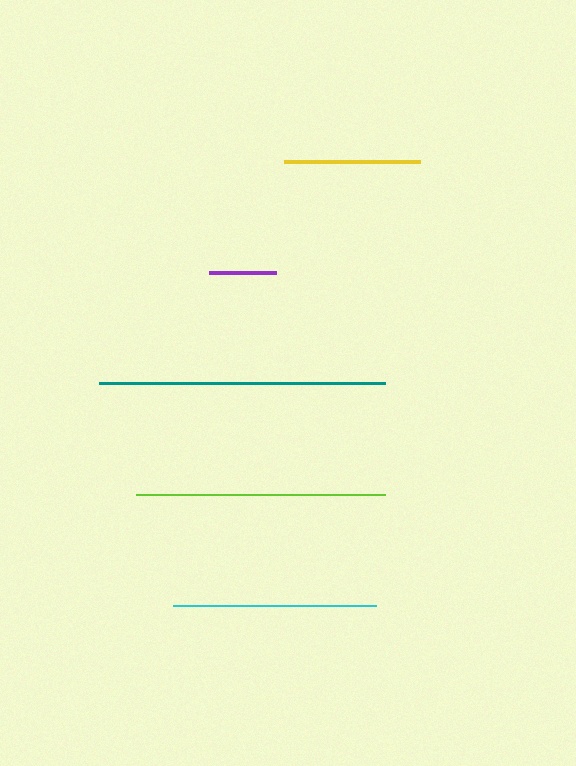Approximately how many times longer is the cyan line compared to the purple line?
The cyan line is approximately 3.0 times the length of the purple line.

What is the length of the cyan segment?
The cyan segment is approximately 203 pixels long.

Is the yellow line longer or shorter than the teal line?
The teal line is longer than the yellow line.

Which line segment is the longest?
The teal line is the longest at approximately 286 pixels.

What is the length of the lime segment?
The lime segment is approximately 250 pixels long.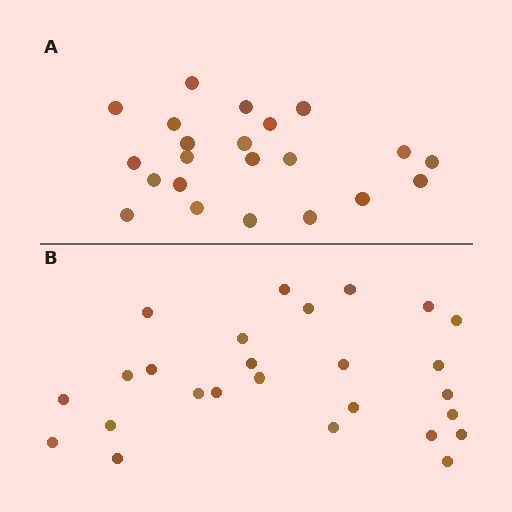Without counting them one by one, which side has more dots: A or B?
Region B (the bottom region) has more dots.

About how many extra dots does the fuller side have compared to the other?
Region B has about 4 more dots than region A.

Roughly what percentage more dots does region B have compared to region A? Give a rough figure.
About 20% more.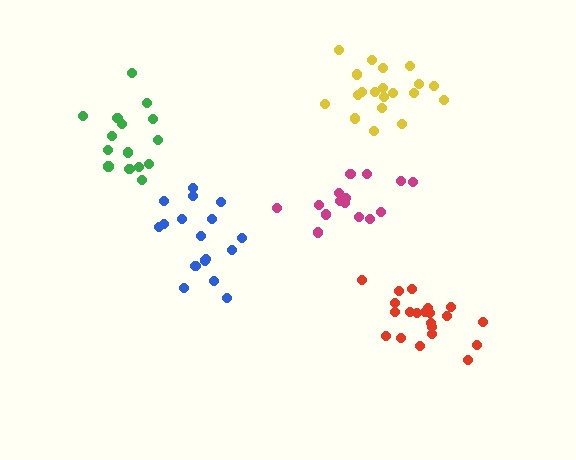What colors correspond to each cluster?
The clusters are colored: green, yellow, red, magenta, blue.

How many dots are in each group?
Group 1: 15 dots, Group 2: 20 dots, Group 3: 21 dots, Group 4: 15 dots, Group 5: 17 dots (88 total).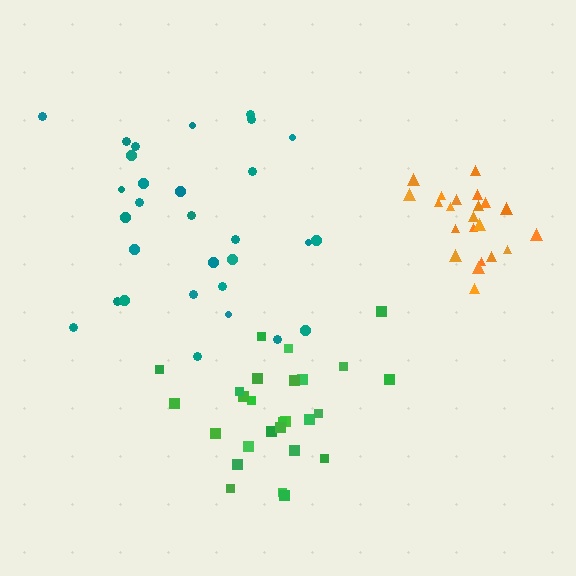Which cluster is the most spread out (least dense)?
Teal.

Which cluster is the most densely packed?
Orange.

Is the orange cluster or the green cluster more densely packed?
Orange.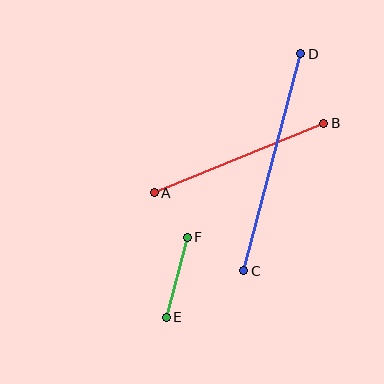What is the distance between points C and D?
The distance is approximately 224 pixels.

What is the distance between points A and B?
The distance is approximately 183 pixels.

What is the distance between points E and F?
The distance is approximately 83 pixels.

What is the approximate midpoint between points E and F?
The midpoint is at approximately (177, 277) pixels.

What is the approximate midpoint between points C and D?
The midpoint is at approximately (272, 162) pixels.